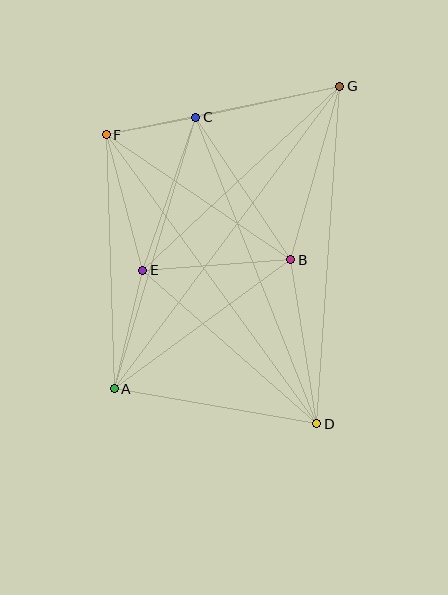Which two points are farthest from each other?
Points A and G are farthest from each other.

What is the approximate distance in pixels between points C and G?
The distance between C and G is approximately 147 pixels.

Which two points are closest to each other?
Points C and F are closest to each other.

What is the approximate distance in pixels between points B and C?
The distance between B and C is approximately 171 pixels.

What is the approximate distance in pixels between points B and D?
The distance between B and D is approximately 166 pixels.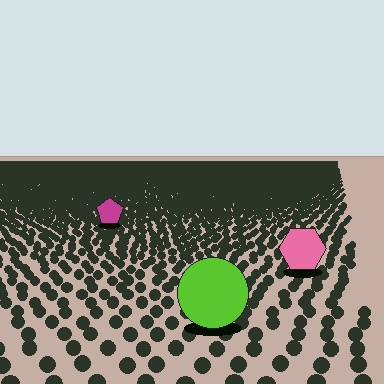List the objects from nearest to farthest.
From nearest to farthest: the lime circle, the pink hexagon, the magenta pentagon.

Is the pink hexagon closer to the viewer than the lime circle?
No. The lime circle is closer — you can tell from the texture gradient: the ground texture is coarser near it.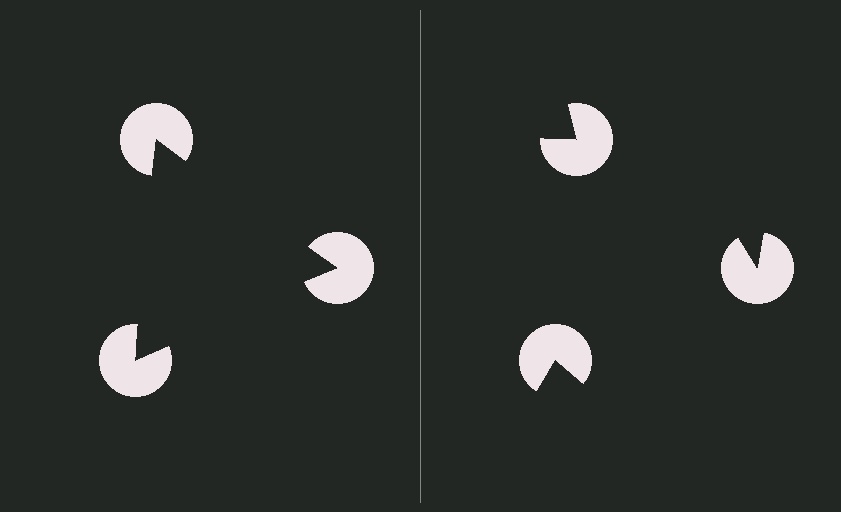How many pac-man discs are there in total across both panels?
6 — 3 on each side.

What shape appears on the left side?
An illusory triangle.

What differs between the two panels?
The pac-man discs are positioned identically on both sides; only the wedge orientations differ. On the left they align to a triangle; on the right they are misaligned.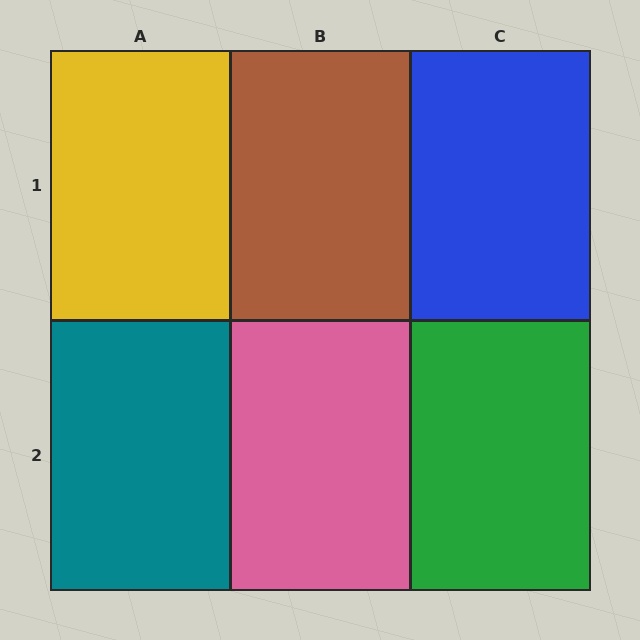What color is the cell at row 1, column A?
Yellow.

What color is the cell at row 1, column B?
Brown.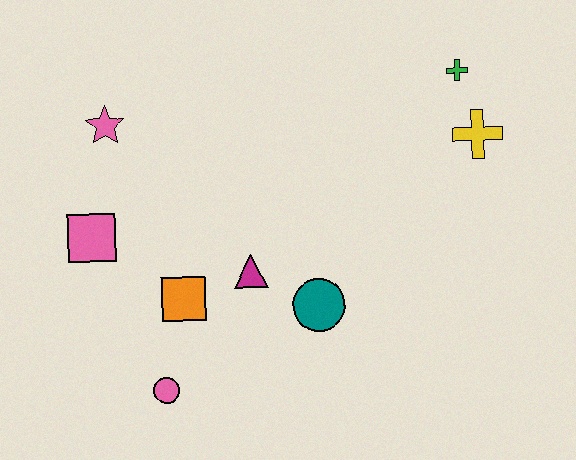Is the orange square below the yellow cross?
Yes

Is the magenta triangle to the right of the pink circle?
Yes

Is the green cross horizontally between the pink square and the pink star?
No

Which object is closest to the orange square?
The magenta triangle is closest to the orange square.